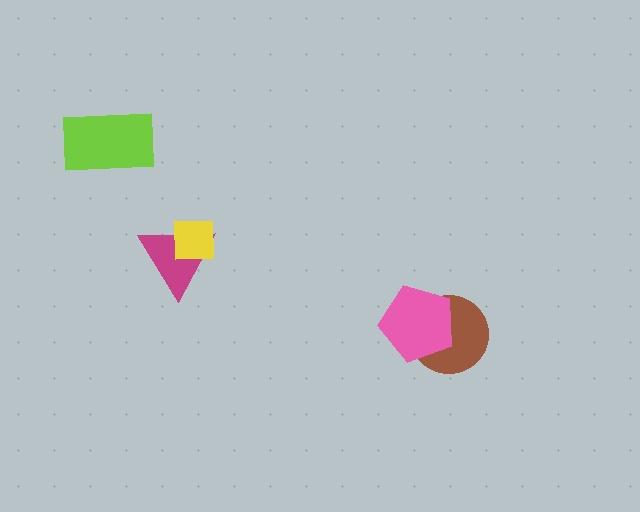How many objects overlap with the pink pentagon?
1 object overlaps with the pink pentagon.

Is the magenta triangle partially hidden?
Yes, it is partially covered by another shape.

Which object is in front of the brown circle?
The pink pentagon is in front of the brown circle.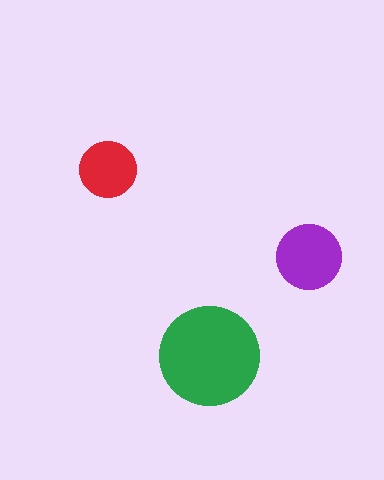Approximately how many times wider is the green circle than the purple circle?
About 1.5 times wider.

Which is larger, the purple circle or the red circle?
The purple one.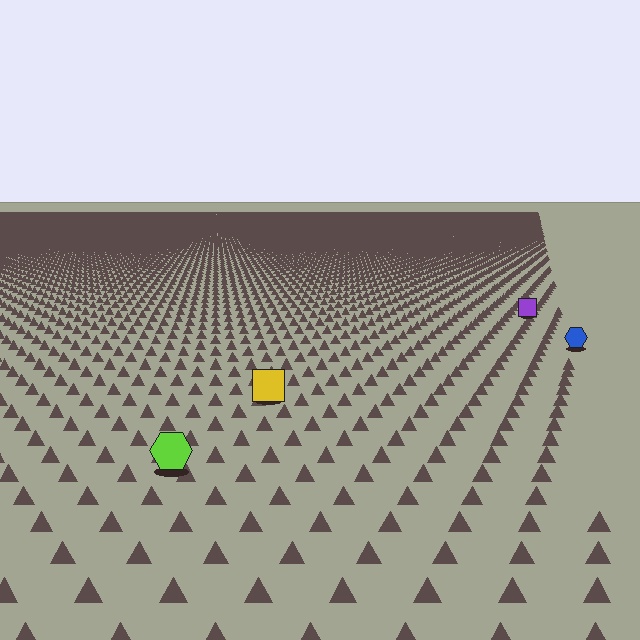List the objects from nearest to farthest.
From nearest to farthest: the lime hexagon, the yellow square, the blue hexagon, the purple square.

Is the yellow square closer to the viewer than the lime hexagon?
No. The lime hexagon is closer — you can tell from the texture gradient: the ground texture is coarser near it.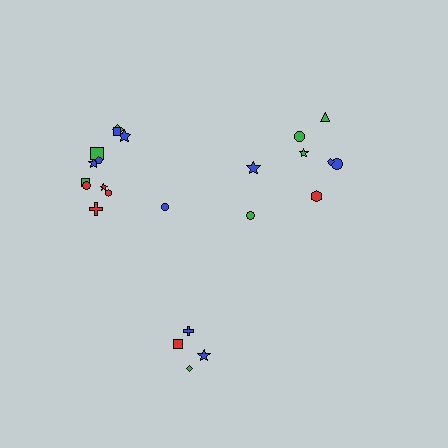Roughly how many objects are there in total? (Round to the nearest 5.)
Roughly 25 objects in total.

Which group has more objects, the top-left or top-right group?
The top-left group.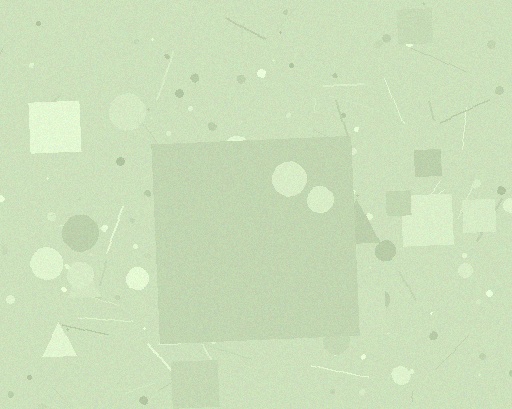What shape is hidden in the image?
A square is hidden in the image.